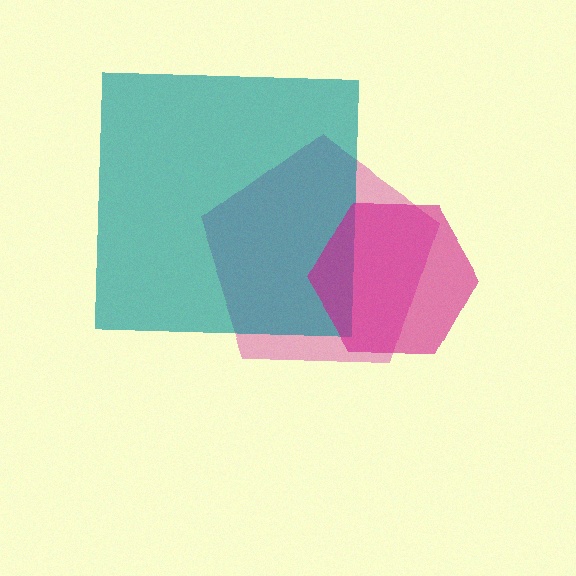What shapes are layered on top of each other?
The layered shapes are: a pink pentagon, a teal square, a magenta hexagon.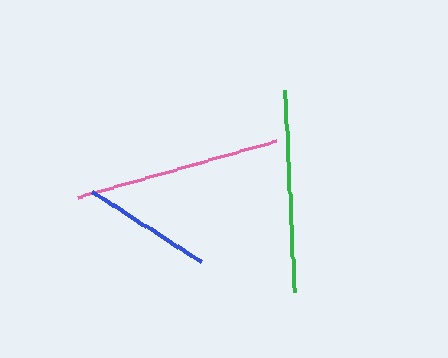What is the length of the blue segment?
The blue segment is approximately 128 pixels long.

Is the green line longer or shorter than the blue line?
The green line is longer than the blue line.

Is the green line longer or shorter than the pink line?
The pink line is longer than the green line.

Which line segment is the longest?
The pink line is the longest at approximately 206 pixels.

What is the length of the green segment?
The green segment is approximately 202 pixels long.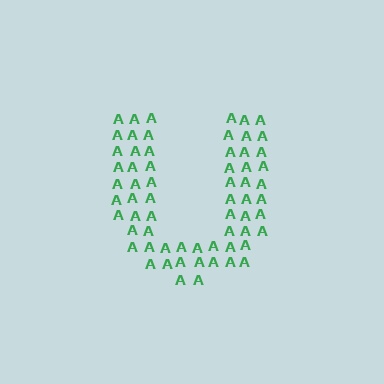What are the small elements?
The small elements are letter A's.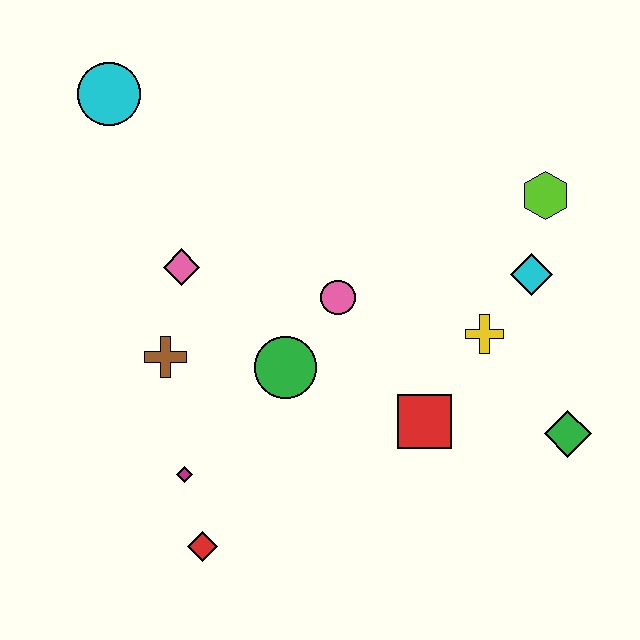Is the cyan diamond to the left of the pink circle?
No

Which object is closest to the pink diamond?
The brown cross is closest to the pink diamond.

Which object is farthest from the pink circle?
The cyan circle is farthest from the pink circle.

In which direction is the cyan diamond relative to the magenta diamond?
The cyan diamond is to the right of the magenta diamond.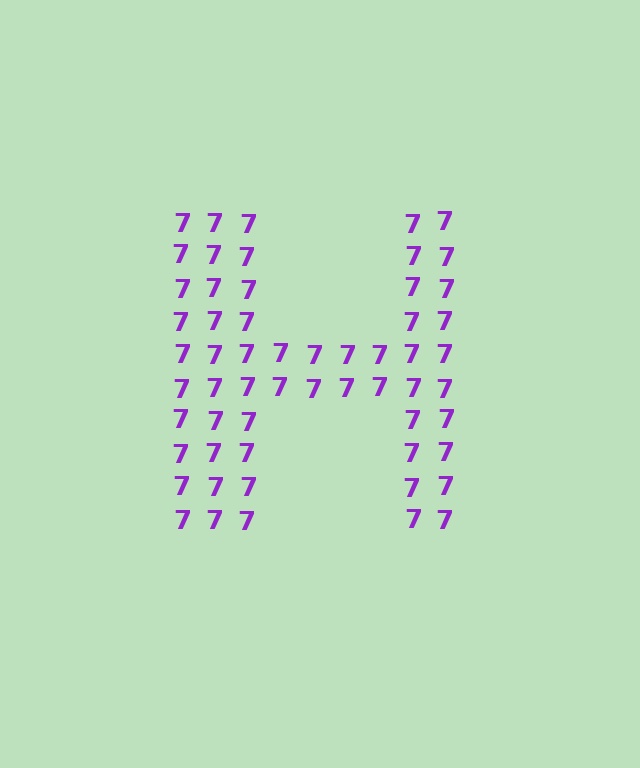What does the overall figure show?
The overall figure shows the letter H.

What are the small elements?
The small elements are digit 7's.